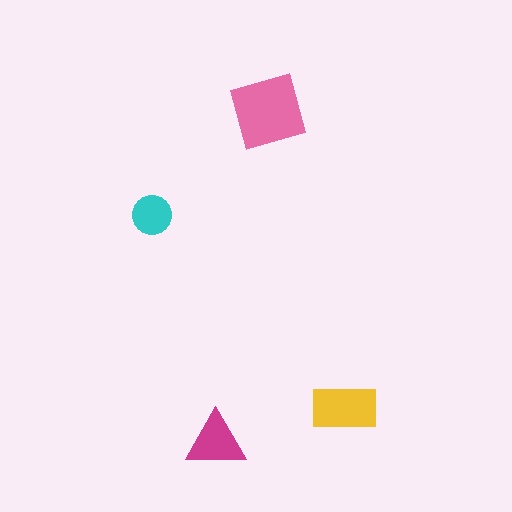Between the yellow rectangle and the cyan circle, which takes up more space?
The yellow rectangle.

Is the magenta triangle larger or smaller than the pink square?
Smaller.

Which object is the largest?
The pink square.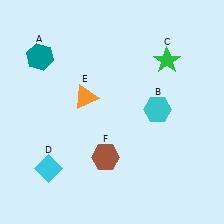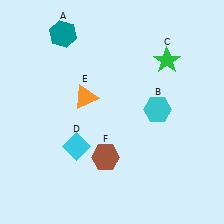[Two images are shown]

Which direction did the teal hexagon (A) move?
The teal hexagon (A) moved right.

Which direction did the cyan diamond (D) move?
The cyan diamond (D) moved right.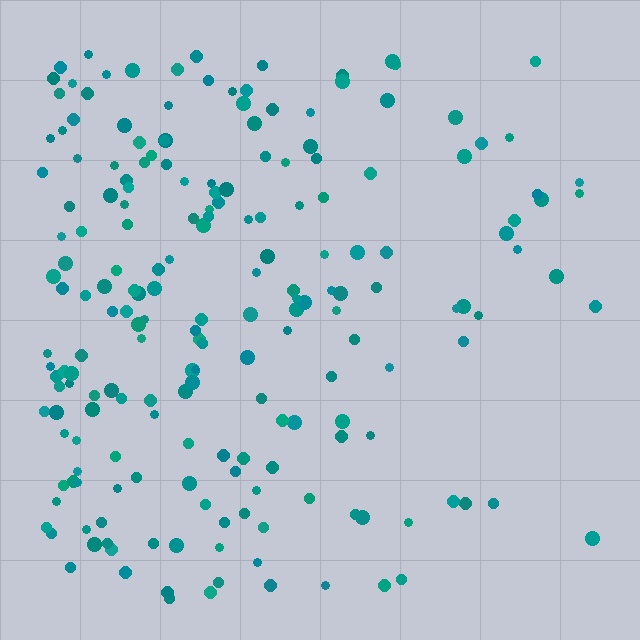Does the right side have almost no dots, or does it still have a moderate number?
Still a moderate number, just noticeably fewer than the left.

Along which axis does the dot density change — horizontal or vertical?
Horizontal.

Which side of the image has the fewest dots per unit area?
The right.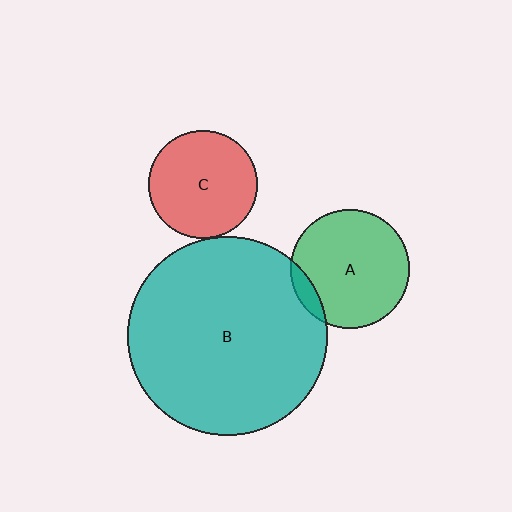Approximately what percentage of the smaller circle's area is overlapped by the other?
Approximately 10%.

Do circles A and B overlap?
Yes.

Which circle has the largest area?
Circle B (teal).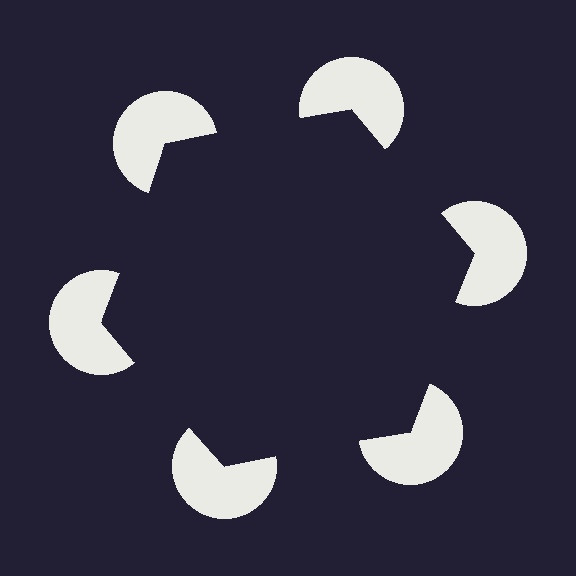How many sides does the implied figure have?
6 sides.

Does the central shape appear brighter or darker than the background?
It typically appears slightly darker than the background, even though no actual brightness change is drawn.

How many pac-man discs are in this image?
There are 6 — one at each vertex of the illusory hexagon.